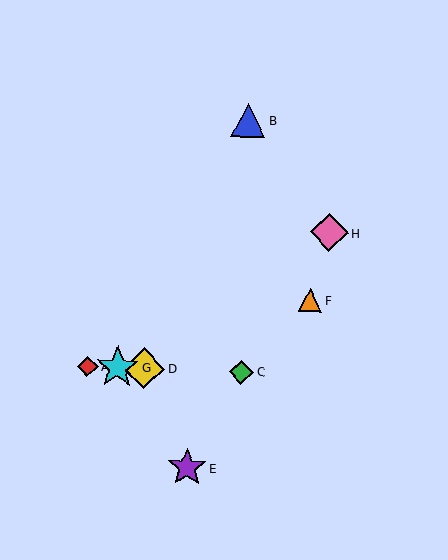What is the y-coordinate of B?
Object B is at y≈120.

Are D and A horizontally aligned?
Yes, both are at y≈368.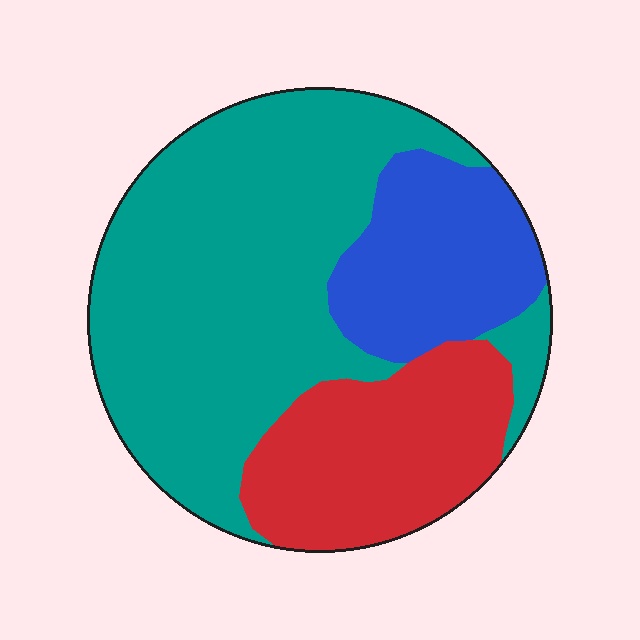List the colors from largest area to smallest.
From largest to smallest: teal, red, blue.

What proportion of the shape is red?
Red takes up about one quarter (1/4) of the shape.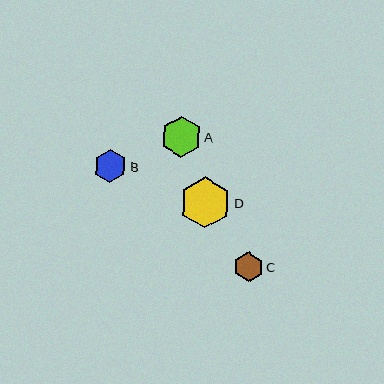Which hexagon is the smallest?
Hexagon C is the smallest with a size of approximately 29 pixels.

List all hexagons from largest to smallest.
From largest to smallest: D, A, B, C.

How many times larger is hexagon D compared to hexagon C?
Hexagon D is approximately 1.7 times the size of hexagon C.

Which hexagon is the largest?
Hexagon D is the largest with a size of approximately 51 pixels.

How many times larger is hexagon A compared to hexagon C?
Hexagon A is approximately 1.4 times the size of hexagon C.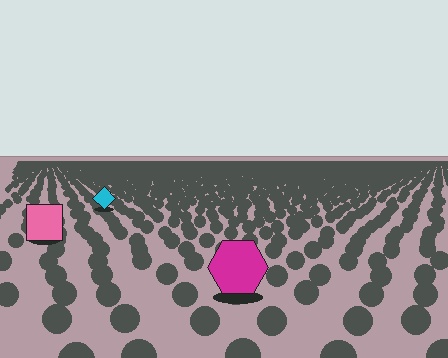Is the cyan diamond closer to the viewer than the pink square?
No. The pink square is closer — you can tell from the texture gradient: the ground texture is coarser near it.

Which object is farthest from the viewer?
The cyan diamond is farthest from the viewer. It appears smaller and the ground texture around it is denser.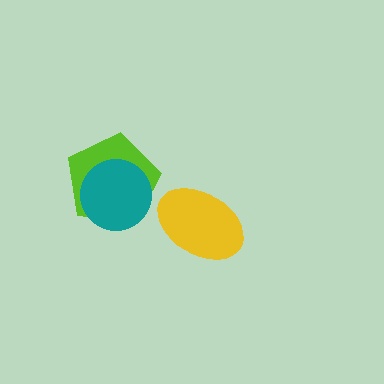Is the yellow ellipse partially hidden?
No, no other shape covers it.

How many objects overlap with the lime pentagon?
1 object overlaps with the lime pentagon.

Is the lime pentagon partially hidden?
Yes, it is partially covered by another shape.